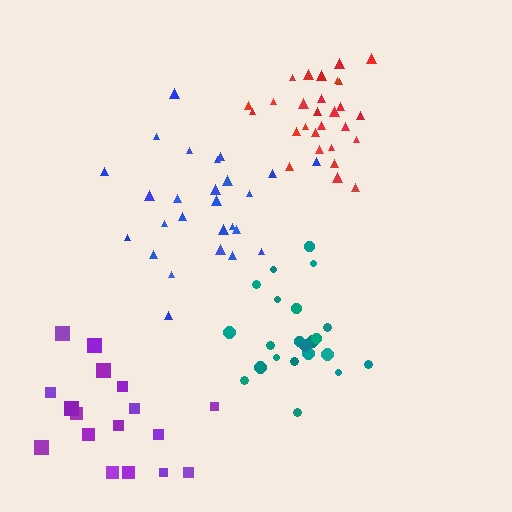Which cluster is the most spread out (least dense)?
Purple.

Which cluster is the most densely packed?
Red.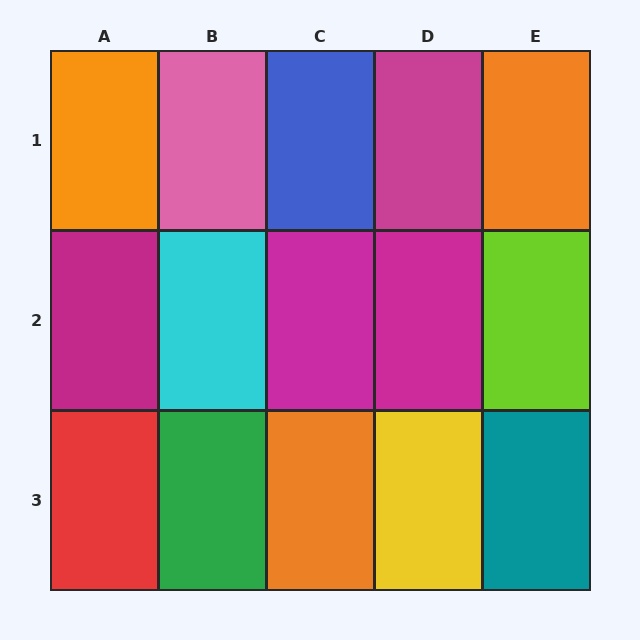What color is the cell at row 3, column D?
Yellow.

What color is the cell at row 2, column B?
Cyan.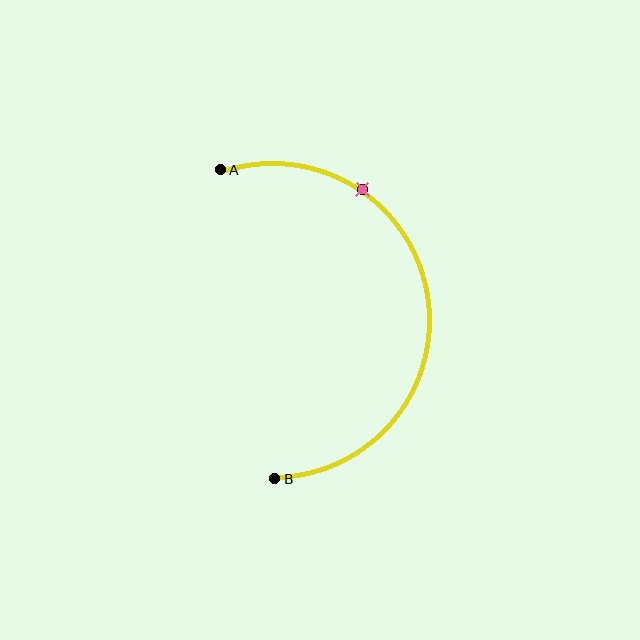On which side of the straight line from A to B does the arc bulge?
The arc bulges to the right of the straight line connecting A and B.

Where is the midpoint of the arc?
The arc midpoint is the point on the curve farthest from the straight line joining A and B. It sits to the right of that line.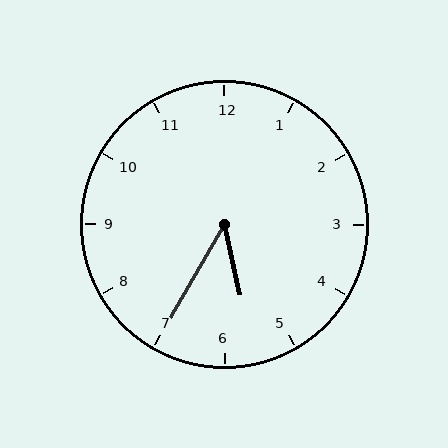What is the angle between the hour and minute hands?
Approximately 42 degrees.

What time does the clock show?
5:35.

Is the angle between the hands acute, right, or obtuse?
It is acute.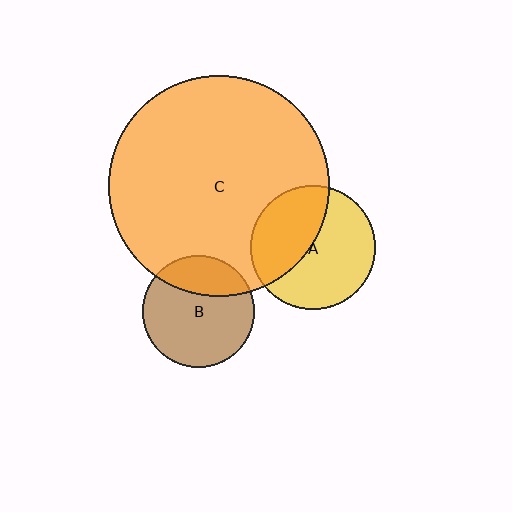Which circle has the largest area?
Circle C (orange).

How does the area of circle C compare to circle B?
Approximately 3.9 times.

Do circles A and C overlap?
Yes.